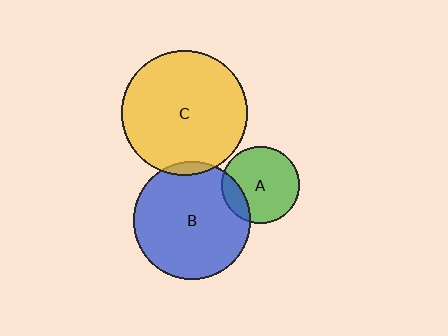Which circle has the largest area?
Circle C (yellow).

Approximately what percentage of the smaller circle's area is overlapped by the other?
Approximately 15%.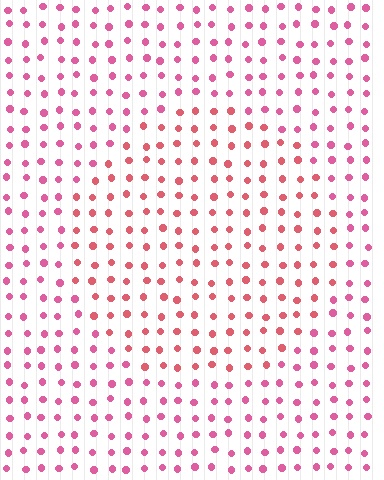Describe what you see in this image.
The image is filled with small pink elements in a uniform arrangement. A circle-shaped region is visible where the elements are tinted to a slightly different hue, forming a subtle color boundary.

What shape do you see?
I see a circle.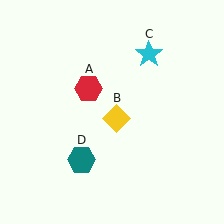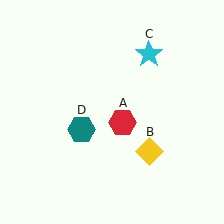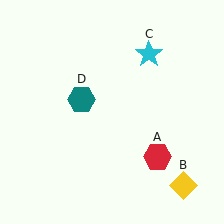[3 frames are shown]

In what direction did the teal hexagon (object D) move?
The teal hexagon (object D) moved up.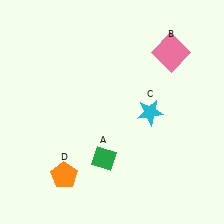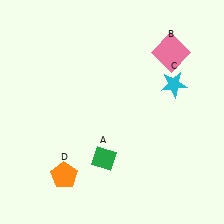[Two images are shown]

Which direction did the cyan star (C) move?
The cyan star (C) moved up.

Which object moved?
The cyan star (C) moved up.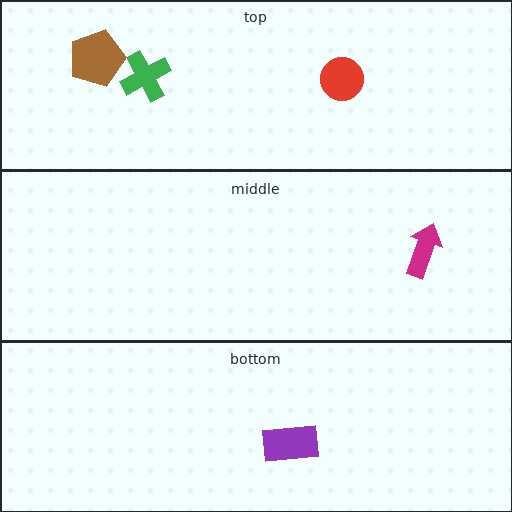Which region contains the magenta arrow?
The middle region.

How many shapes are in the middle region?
1.